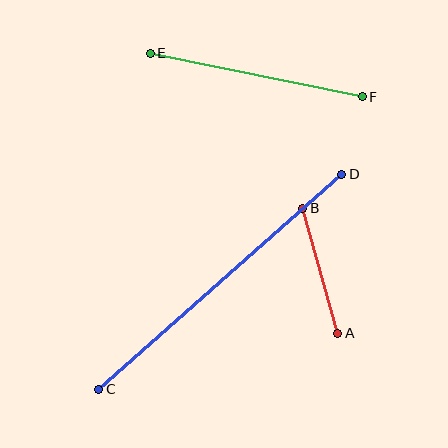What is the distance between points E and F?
The distance is approximately 217 pixels.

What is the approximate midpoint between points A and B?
The midpoint is at approximately (320, 271) pixels.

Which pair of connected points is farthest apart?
Points C and D are farthest apart.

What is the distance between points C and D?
The distance is approximately 324 pixels.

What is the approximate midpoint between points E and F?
The midpoint is at approximately (256, 75) pixels.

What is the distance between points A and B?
The distance is approximately 130 pixels.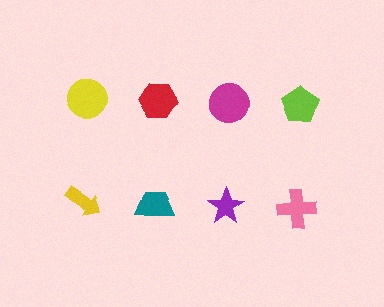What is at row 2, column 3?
A purple star.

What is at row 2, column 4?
A pink cross.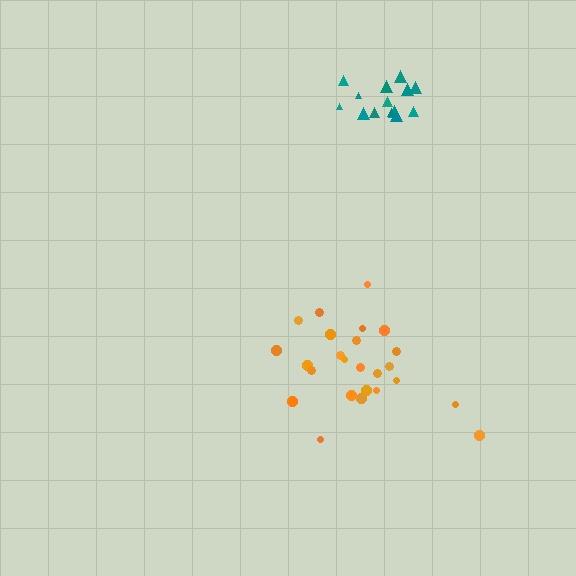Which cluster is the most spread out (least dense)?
Orange.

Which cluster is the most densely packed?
Teal.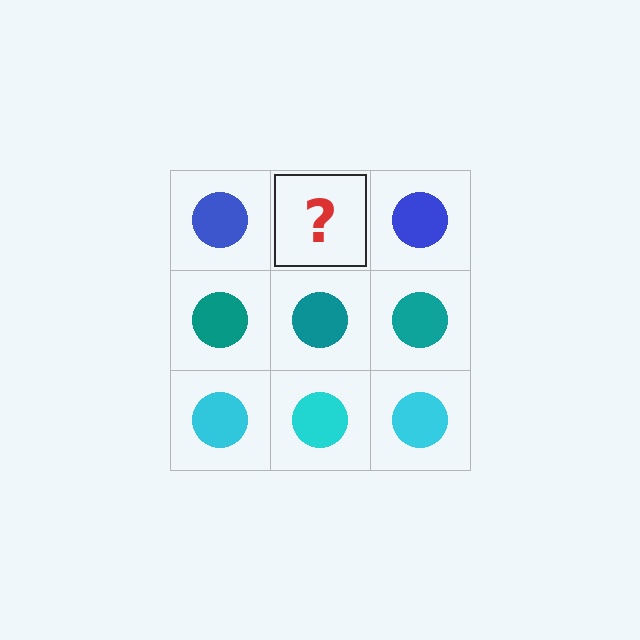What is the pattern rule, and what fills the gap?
The rule is that each row has a consistent color. The gap should be filled with a blue circle.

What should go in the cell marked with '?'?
The missing cell should contain a blue circle.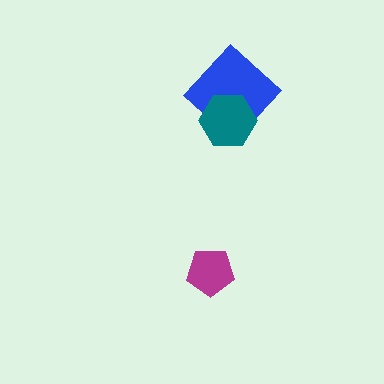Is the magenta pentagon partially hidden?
No, no other shape covers it.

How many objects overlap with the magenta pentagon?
0 objects overlap with the magenta pentagon.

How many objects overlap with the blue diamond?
1 object overlaps with the blue diamond.